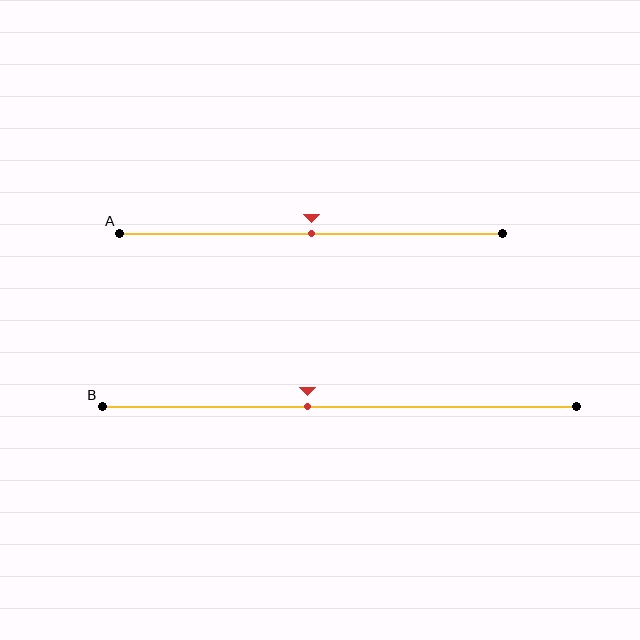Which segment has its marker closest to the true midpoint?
Segment A has its marker closest to the true midpoint.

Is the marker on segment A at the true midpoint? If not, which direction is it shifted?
Yes, the marker on segment A is at the true midpoint.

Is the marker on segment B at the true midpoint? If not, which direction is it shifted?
No, the marker on segment B is shifted to the left by about 7% of the segment length.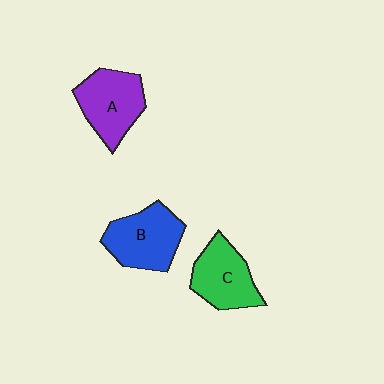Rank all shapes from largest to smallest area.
From largest to smallest: B (blue), A (purple), C (green).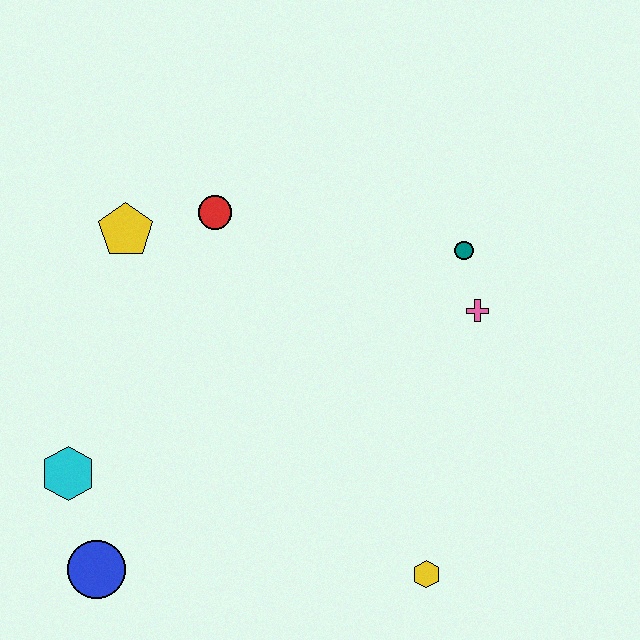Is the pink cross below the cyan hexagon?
No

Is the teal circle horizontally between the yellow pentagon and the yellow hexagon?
No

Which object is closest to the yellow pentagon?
The red circle is closest to the yellow pentagon.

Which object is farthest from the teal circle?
The blue circle is farthest from the teal circle.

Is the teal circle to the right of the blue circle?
Yes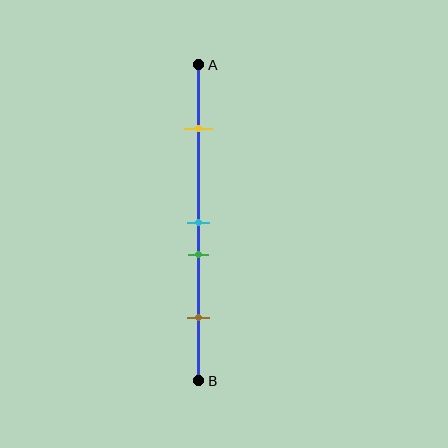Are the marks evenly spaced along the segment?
No, the marks are not evenly spaced.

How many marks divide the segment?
There are 4 marks dividing the segment.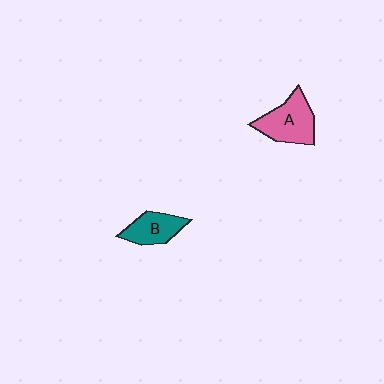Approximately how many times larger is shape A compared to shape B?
Approximately 1.4 times.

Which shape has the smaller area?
Shape B (teal).